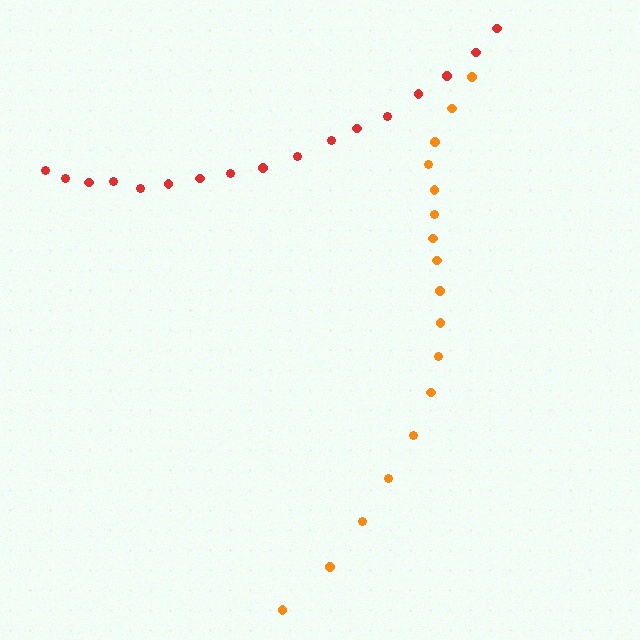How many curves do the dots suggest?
There are 2 distinct paths.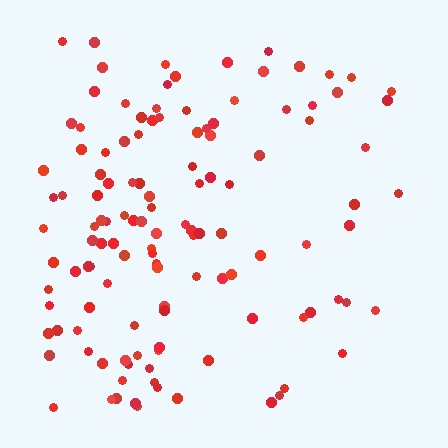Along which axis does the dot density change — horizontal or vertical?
Horizontal.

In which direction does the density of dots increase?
From right to left, with the left side densest.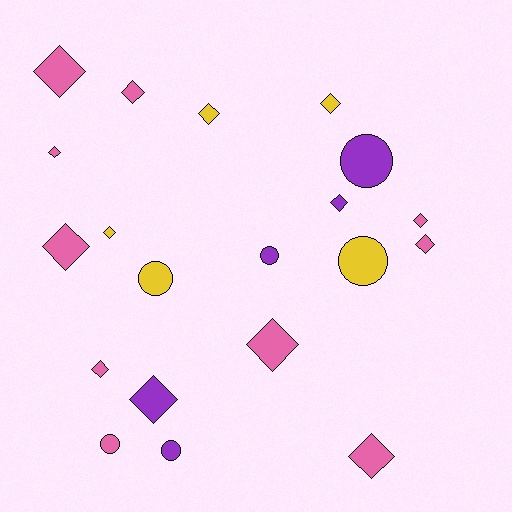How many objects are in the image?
There are 20 objects.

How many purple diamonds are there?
There are 2 purple diamonds.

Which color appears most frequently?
Pink, with 10 objects.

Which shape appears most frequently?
Diamond, with 14 objects.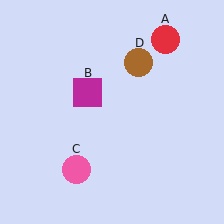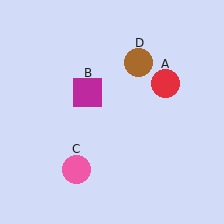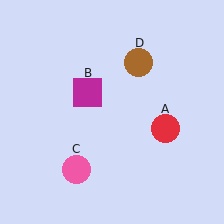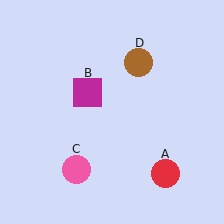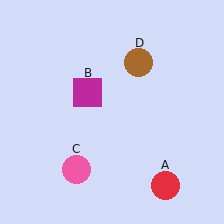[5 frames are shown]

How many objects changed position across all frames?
1 object changed position: red circle (object A).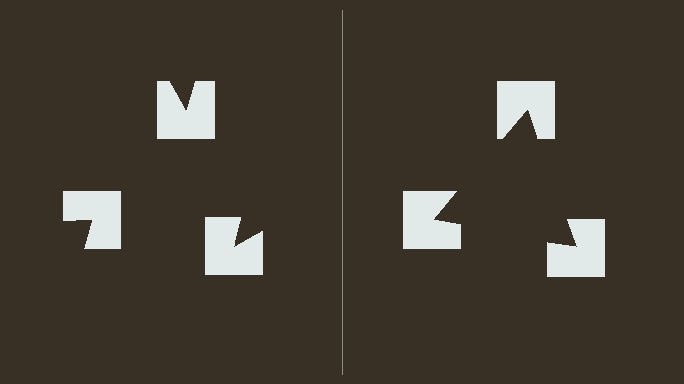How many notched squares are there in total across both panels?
6 — 3 on each side.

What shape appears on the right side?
An illusory triangle.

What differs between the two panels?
The notched squares are positioned identically on both sides; only the wedge orientations differ. On the right they align to a triangle; on the left they are misaligned.